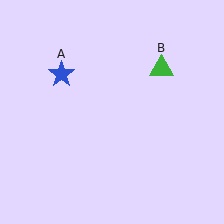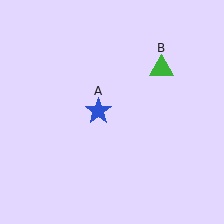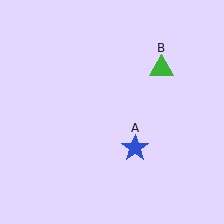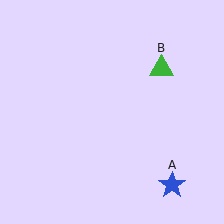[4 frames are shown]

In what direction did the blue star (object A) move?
The blue star (object A) moved down and to the right.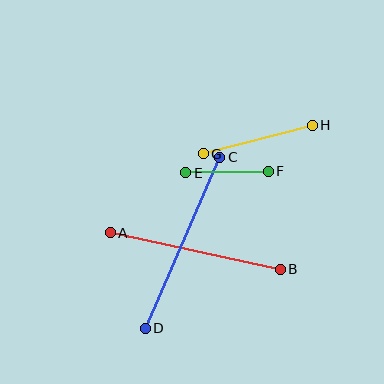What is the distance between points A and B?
The distance is approximately 174 pixels.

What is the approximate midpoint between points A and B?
The midpoint is at approximately (195, 251) pixels.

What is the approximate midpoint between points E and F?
The midpoint is at approximately (227, 172) pixels.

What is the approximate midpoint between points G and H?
The midpoint is at approximately (258, 140) pixels.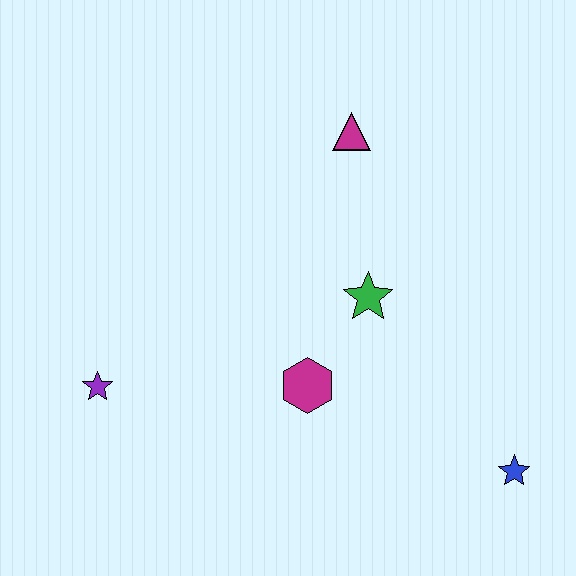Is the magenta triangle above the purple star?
Yes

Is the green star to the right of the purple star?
Yes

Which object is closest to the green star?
The magenta hexagon is closest to the green star.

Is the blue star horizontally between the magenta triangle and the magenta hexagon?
No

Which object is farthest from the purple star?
The blue star is farthest from the purple star.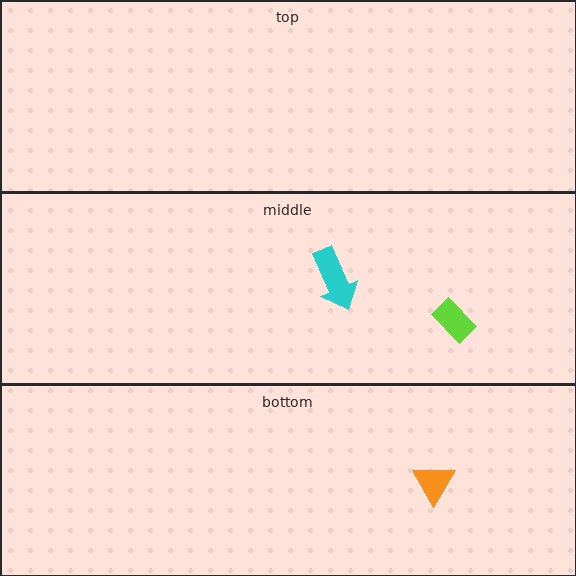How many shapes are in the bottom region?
1.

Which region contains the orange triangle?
The bottom region.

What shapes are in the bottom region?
The orange triangle.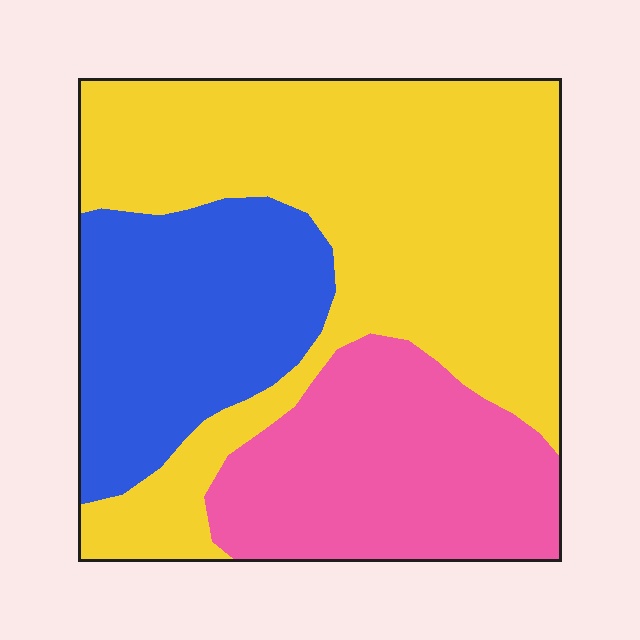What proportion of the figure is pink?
Pink takes up about one quarter (1/4) of the figure.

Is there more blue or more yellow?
Yellow.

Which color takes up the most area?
Yellow, at roughly 50%.